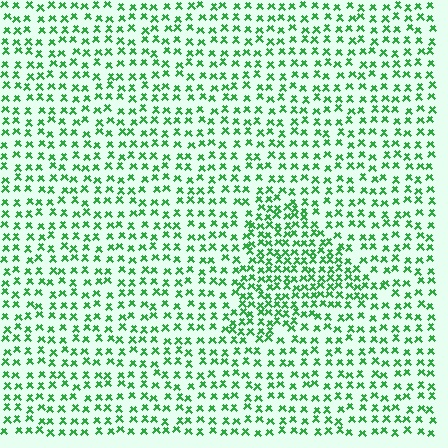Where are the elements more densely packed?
The elements are more densely packed inside the triangle boundary.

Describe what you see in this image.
The image contains small green elements arranged at two different densities. A triangle-shaped region is visible where the elements are more densely packed than the surrounding area.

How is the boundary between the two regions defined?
The boundary is defined by a change in element density (approximately 1.7x ratio). All elements are the same color, size, and shape.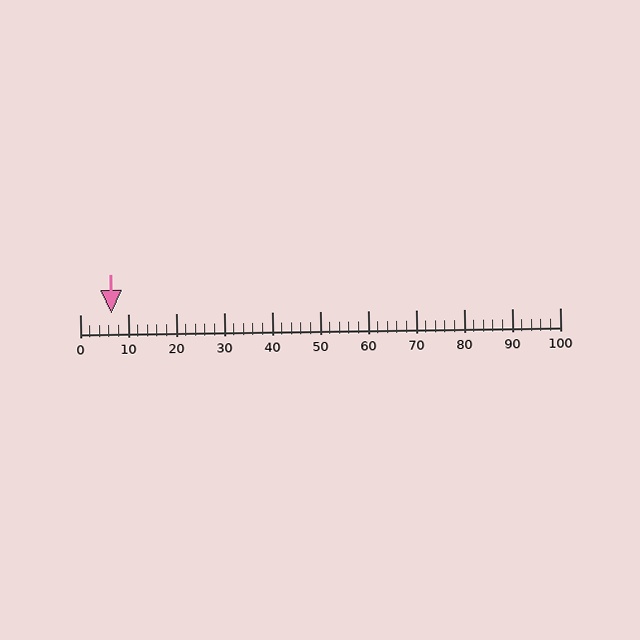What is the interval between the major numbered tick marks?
The major tick marks are spaced 10 units apart.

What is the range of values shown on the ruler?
The ruler shows values from 0 to 100.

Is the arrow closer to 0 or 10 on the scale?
The arrow is closer to 10.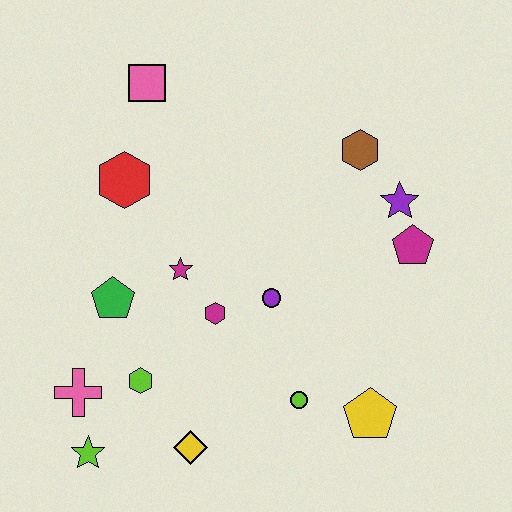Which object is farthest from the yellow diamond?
The pink square is farthest from the yellow diamond.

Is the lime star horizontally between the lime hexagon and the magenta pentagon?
No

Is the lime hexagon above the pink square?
No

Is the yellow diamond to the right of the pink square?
Yes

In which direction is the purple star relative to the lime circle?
The purple star is above the lime circle.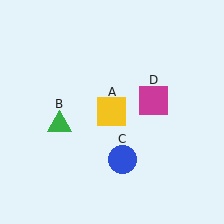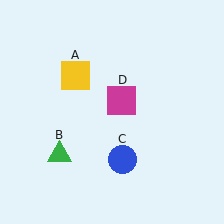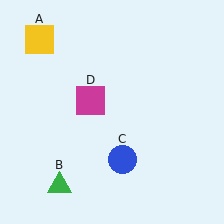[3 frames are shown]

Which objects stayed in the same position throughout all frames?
Blue circle (object C) remained stationary.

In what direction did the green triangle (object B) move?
The green triangle (object B) moved down.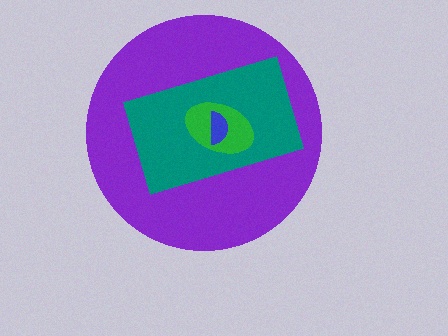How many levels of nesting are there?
4.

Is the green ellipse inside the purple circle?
Yes.